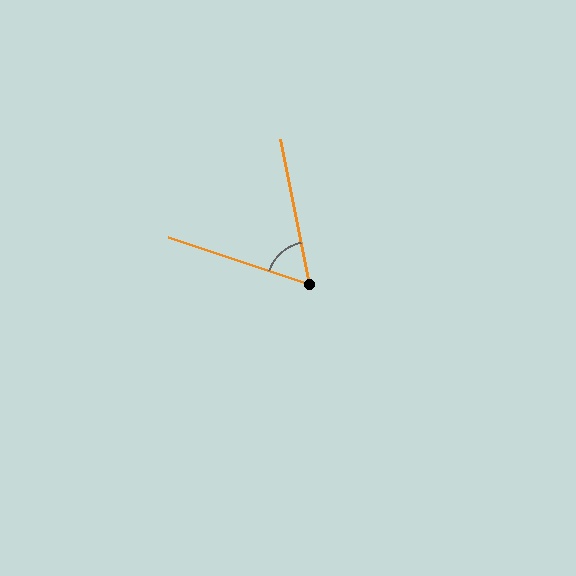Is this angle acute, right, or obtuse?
It is acute.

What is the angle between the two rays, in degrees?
Approximately 60 degrees.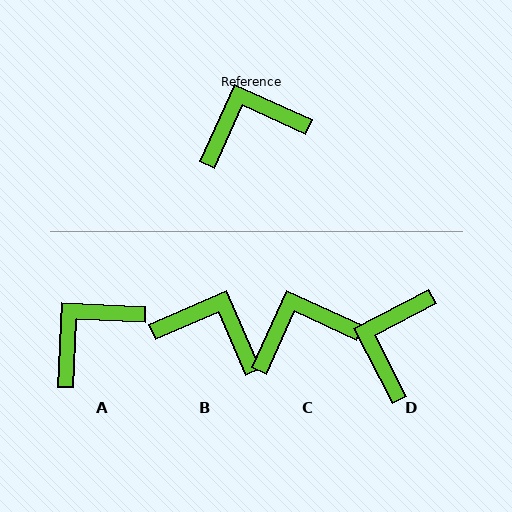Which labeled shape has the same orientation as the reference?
C.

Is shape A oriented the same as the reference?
No, it is off by about 22 degrees.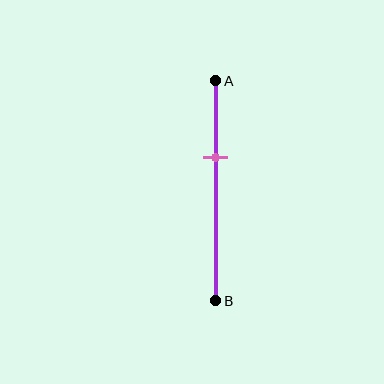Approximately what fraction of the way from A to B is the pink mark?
The pink mark is approximately 35% of the way from A to B.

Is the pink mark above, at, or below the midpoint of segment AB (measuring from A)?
The pink mark is above the midpoint of segment AB.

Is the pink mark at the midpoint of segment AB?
No, the mark is at about 35% from A, not at the 50% midpoint.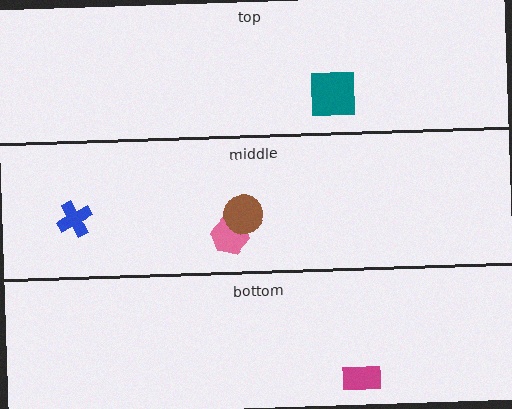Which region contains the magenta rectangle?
The bottom region.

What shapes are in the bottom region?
The magenta rectangle.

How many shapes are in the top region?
1.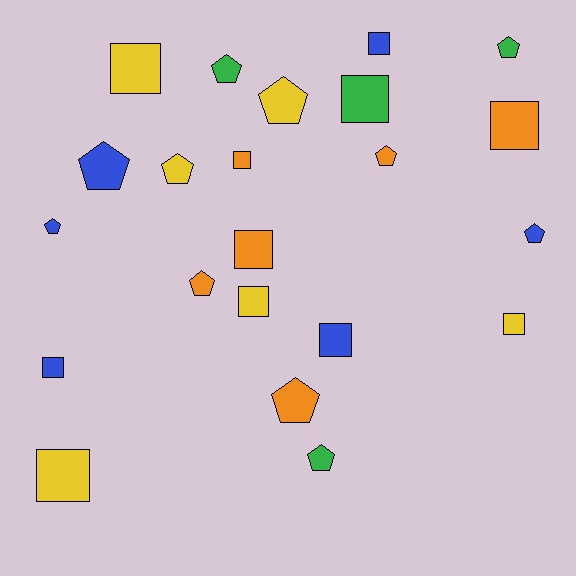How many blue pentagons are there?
There are 3 blue pentagons.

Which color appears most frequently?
Orange, with 6 objects.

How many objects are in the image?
There are 22 objects.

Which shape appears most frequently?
Pentagon, with 11 objects.